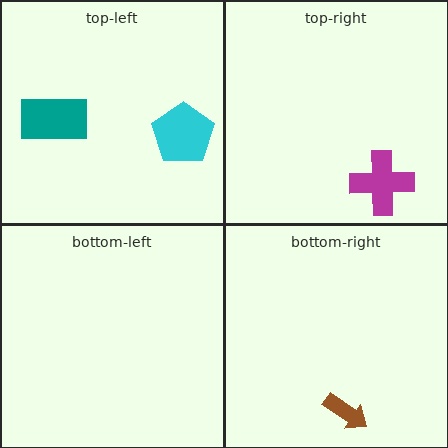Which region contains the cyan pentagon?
The top-left region.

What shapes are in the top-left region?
The cyan pentagon, the teal rectangle.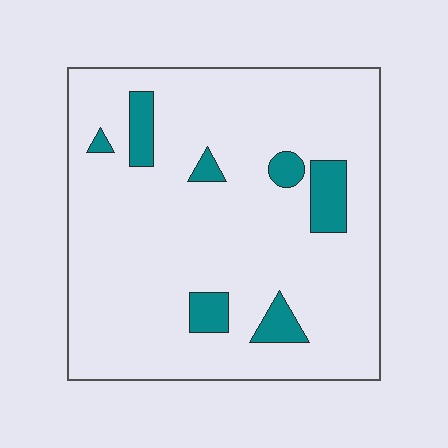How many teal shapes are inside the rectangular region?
7.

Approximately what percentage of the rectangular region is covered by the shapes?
Approximately 10%.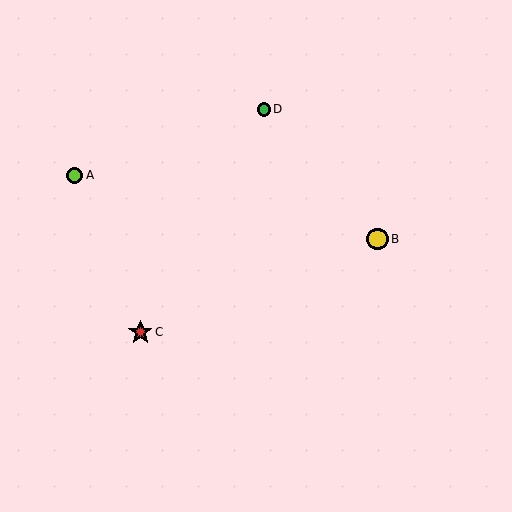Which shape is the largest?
The red star (labeled C) is the largest.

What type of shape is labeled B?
Shape B is a yellow circle.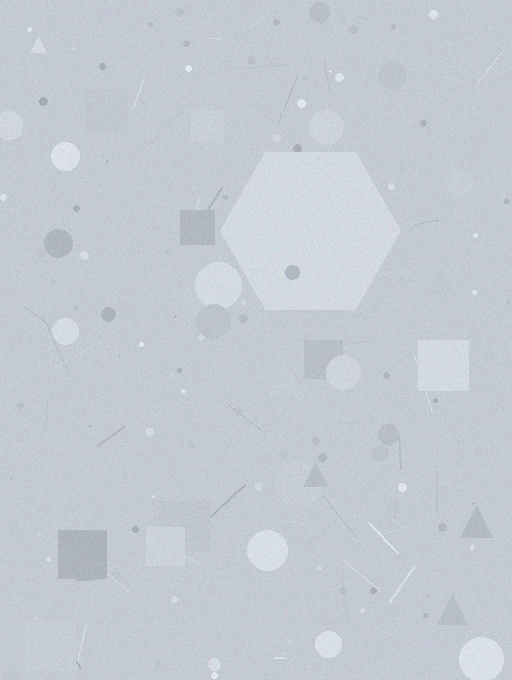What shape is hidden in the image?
A hexagon is hidden in the image.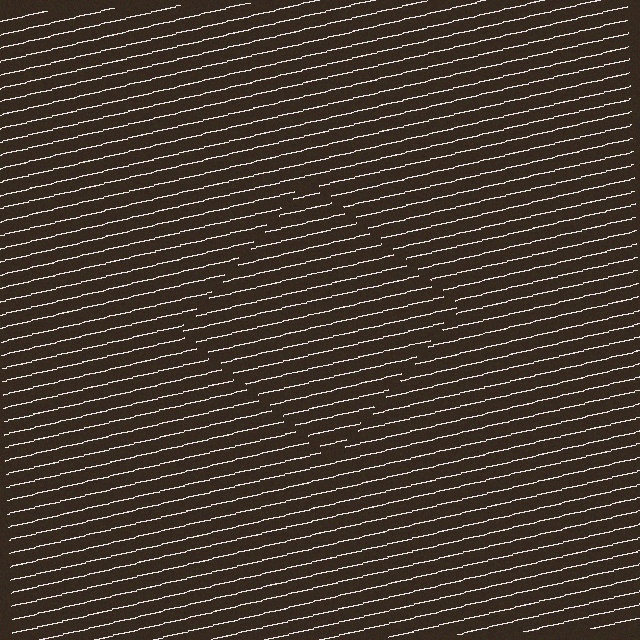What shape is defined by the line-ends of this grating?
An illusory square. The interior of the shape contains the same grating, shifted by half a period — the contour is defined by the phase discontinuity where line-ends from the inner and outer gratings abut.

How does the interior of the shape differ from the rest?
The interior of the shape contains the same grating, shifted by half a period — the contour is defined by the phase discontinuity where line-ends from the inner and outer gratings abut.